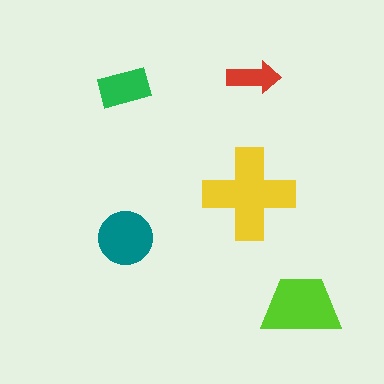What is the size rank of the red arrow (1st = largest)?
5th.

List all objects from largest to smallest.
The yellow cross, the lime trapezoid, the teal circle, the green rectangle, the red arrow.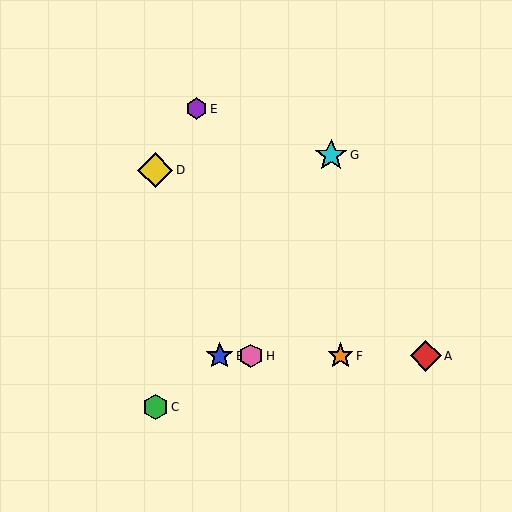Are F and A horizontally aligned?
Yes, both are at y≈356.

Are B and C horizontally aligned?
No, B is at y≈356 and C is at y≈407.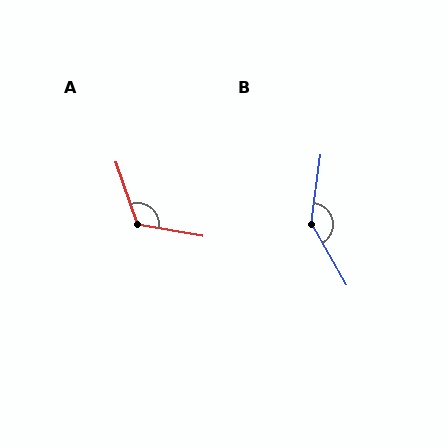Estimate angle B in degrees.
Approximately 143 degrees.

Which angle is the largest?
B, at approximately 143 degrees.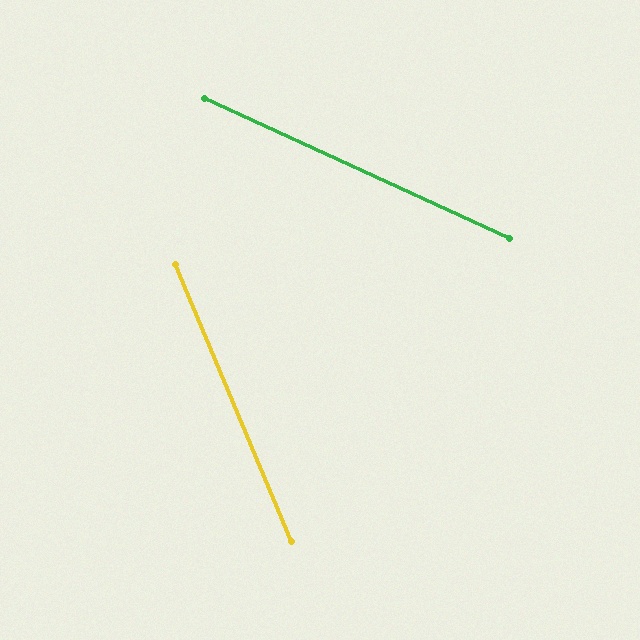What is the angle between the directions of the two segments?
Approximately 43 degrees.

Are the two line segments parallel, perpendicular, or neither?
Neither parallel nor perpendicular — they differ by about 43°.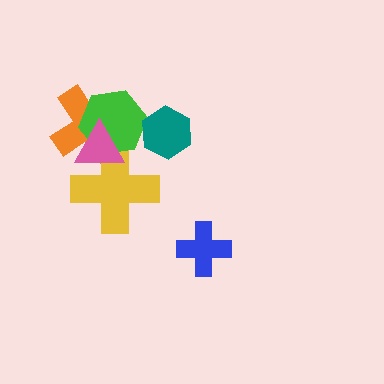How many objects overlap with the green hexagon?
4 objects overlap with the green hexagon.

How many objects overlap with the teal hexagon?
1 object overlaps with the teal hexagon.